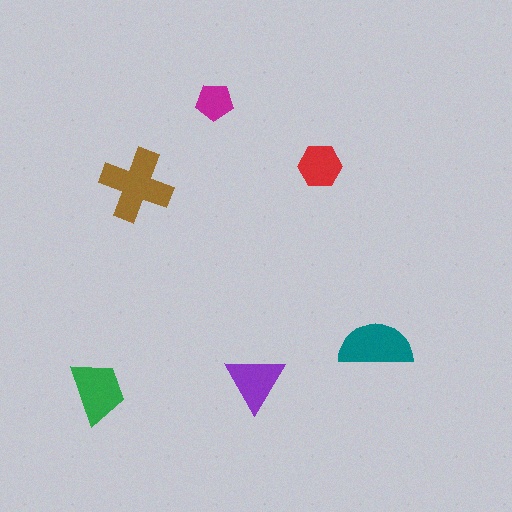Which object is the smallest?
The magenta pentagon.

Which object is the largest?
The brown cross.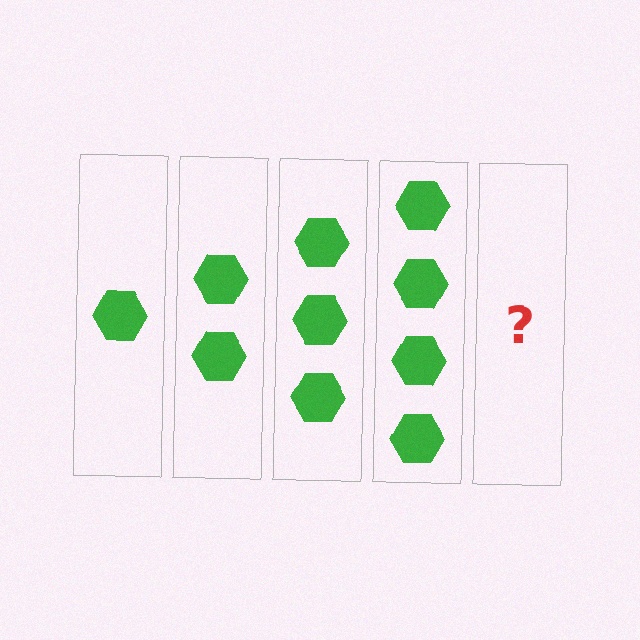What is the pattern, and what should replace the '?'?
The pattern is that each step adds one more hexagon. The '?' should be 5 hexagons.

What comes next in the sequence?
The next element should be 5 hexagons.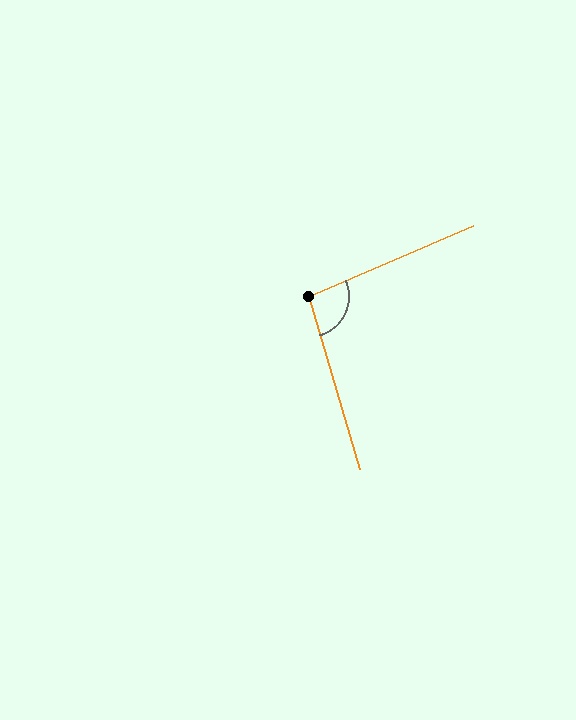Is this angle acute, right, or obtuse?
It is obtuse.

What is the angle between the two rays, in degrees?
Approximately 97 degrees.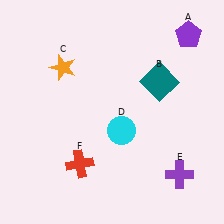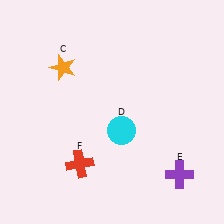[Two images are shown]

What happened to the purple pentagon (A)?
The purple pentagon (A) was removed in Image 2. It was in the top-right area of Image 1.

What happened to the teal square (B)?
The teal square (B) was removed in Image 2. It was in the top-right area of Image 1.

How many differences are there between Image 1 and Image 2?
There are 2 differences between the two images.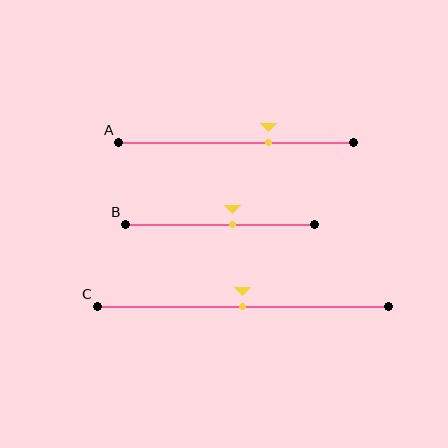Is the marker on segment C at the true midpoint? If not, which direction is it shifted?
Yes, the marker on segment C is at the true midpoint.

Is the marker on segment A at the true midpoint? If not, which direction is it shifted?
No, the marker on segment A is shifted to the right by about 14% of the segment length.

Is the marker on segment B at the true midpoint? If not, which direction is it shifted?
No, the marker on segment B is shifted to the right by about 6% of the segment length.